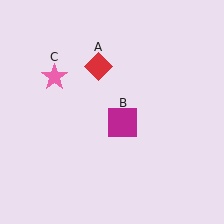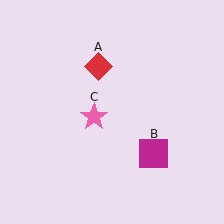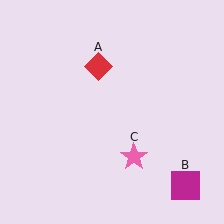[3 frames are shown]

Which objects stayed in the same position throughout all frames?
Red diamond (object A) remained stationary.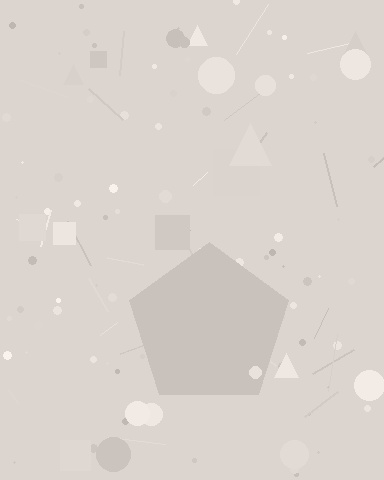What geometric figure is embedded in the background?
A pentagon is embedded in the background.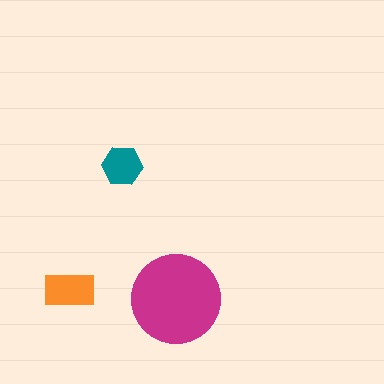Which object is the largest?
The magenta circle.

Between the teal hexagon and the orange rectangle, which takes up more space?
The orange rectangle.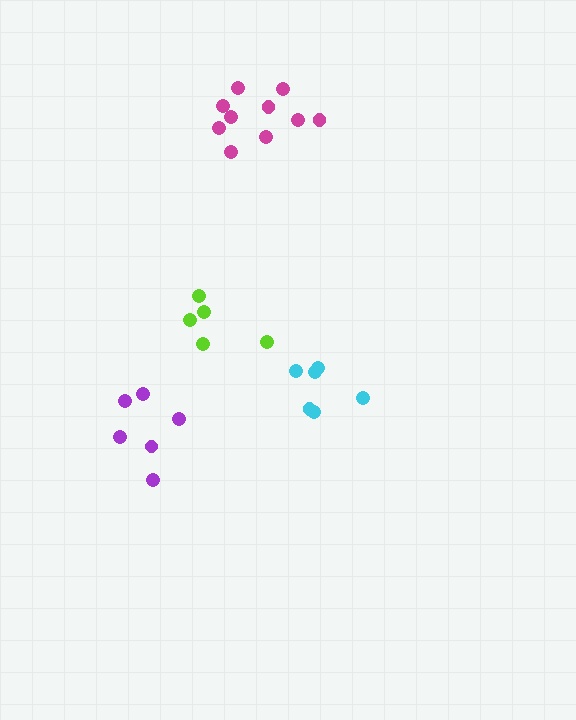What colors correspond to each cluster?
The clusters are colored: magenta, cyan, lime, purple.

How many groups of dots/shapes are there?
There are 4 groups.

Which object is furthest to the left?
The purple cluster is leftmost.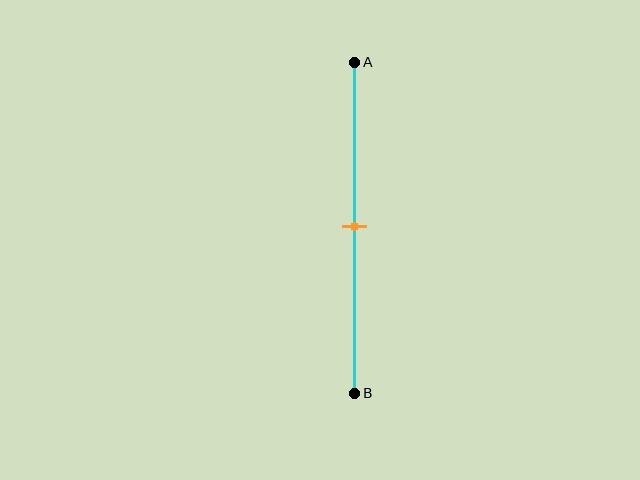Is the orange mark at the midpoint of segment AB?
Yes, the mark is approximately at the midpoint.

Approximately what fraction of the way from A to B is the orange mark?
The orange mark is approximately 50% of the way from A to B.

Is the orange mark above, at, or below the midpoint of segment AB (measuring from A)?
The orange mark is approximately at the midpoint of segment AB.